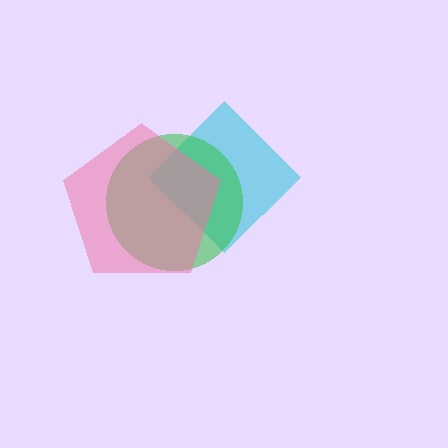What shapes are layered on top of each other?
The layered shapes are: a cyan diamond, a green circle, a pink pentagon.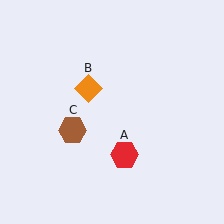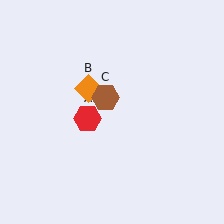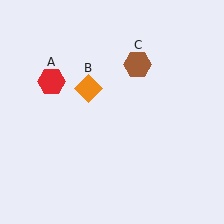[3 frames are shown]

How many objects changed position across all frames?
2 objects changed position: red hexagon (object A), brown hexagon (object C).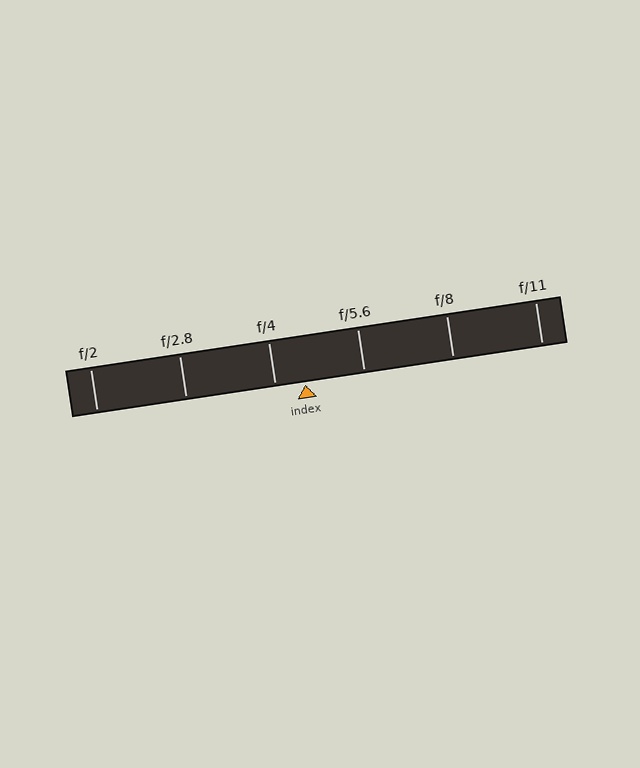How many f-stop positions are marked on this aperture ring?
There are 6 f-stop positions marked.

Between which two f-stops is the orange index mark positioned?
The index mark is between f/4 and f/5.6.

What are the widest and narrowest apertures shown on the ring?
The widest aperture shown is f/2 and the narrowest is f/11.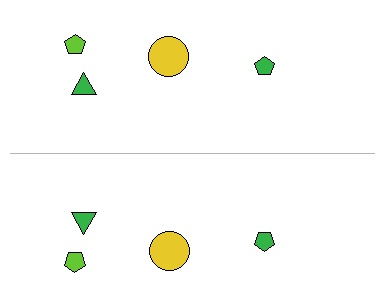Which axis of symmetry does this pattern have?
The pattern has a horizontal axis of symmetry running through the center of the image.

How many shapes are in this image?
There are 8 shapes in this image.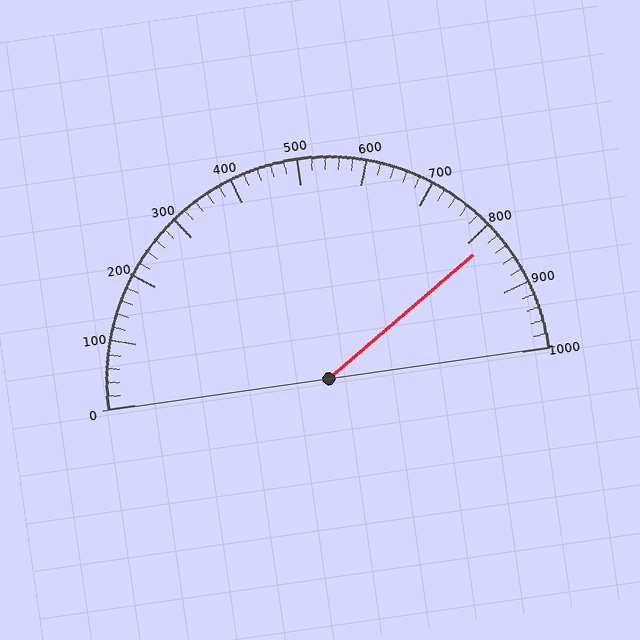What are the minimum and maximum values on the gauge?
The gauge ranges from 0 to 1000.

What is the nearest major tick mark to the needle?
The nearest major tick mark is 800.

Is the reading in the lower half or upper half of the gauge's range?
The reading is in the upper half of the range (0 to 1000).